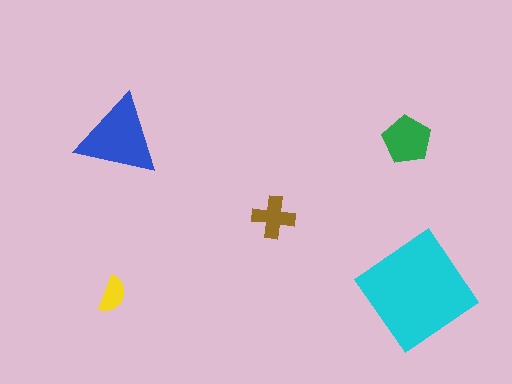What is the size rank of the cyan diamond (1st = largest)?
1st.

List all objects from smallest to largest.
The yellow semicircle, the brown cross, the green pentagon, the blue triangle, the cyan diamond.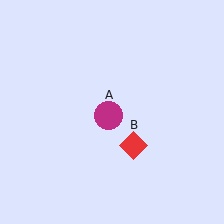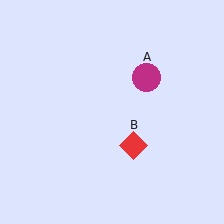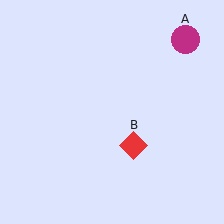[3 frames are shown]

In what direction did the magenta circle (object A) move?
The magenta circle (object A) moved up and to the right.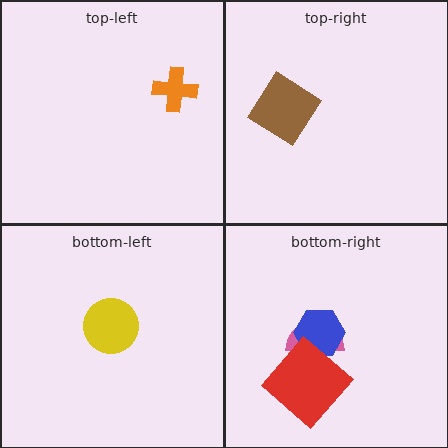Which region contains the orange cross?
The top-left region.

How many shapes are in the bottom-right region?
3.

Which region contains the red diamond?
The bottom-right region.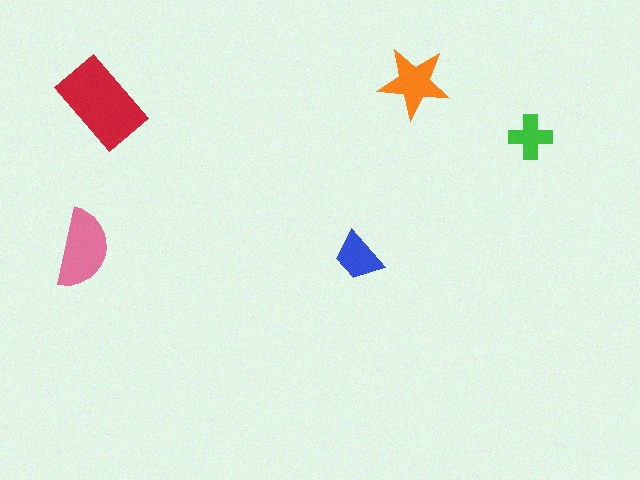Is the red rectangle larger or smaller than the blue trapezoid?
Larger.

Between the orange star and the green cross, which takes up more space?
The orange star.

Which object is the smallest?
The green cross.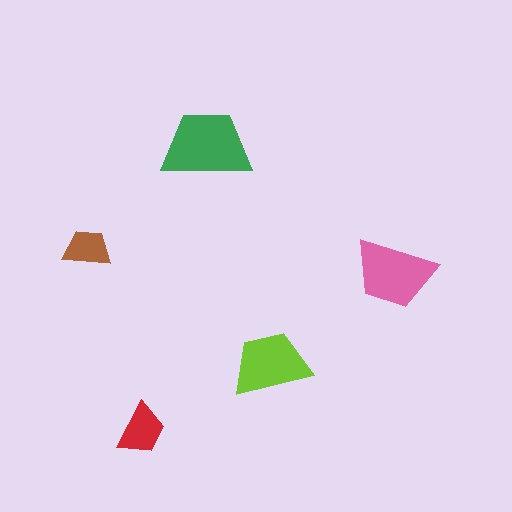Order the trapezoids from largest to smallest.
the green one, the pink one, the lime one, the red one, the brown one.